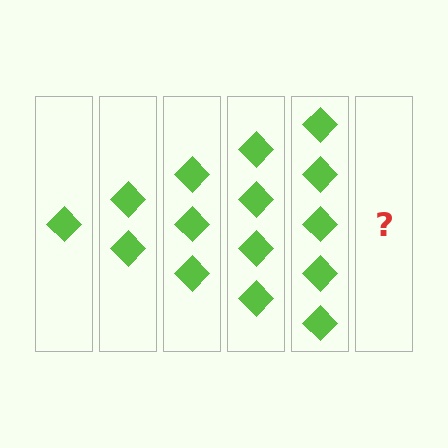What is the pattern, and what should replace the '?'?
The pattern is that each step adds one more diamond. The '?' should be 6 diamonds.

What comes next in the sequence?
The next element should be 6 diamonds.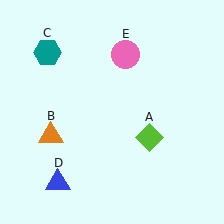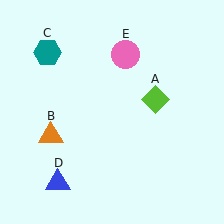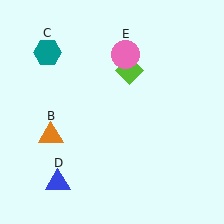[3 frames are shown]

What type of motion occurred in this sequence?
The lime diamond (object A) rotated counterclockwise around the center of the scene.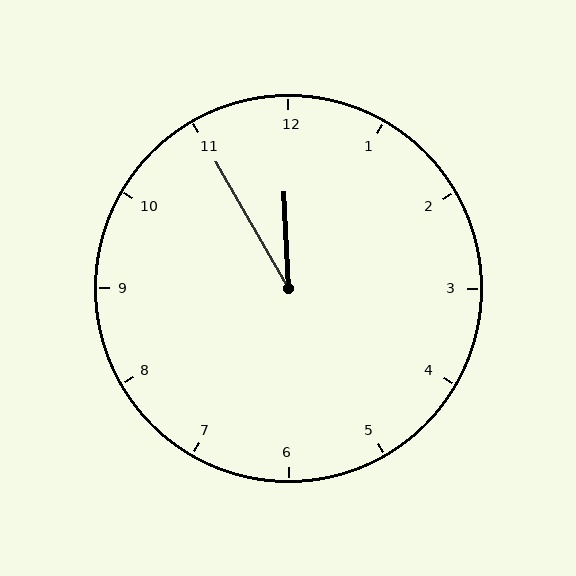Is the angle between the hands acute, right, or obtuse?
It is acute.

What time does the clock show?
11:55.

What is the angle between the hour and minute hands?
Approximately 28 degrees.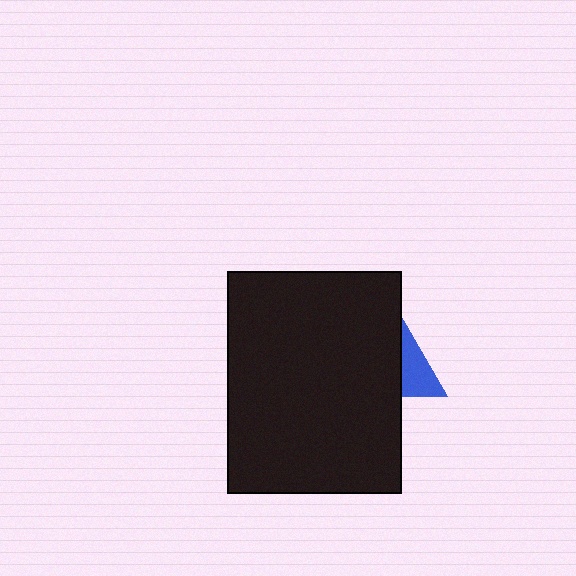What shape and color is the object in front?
The object in front is a black rectangle.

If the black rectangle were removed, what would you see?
You would see the complete blue triangle.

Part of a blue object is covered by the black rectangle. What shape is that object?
It is a triangle.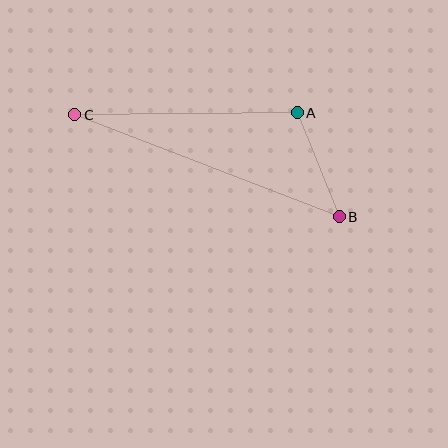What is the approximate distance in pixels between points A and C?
The distance between A and C is approximately 222 pixels.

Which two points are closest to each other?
Points A and B are closest to each other.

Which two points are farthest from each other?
Points B and C are farthest from each other.